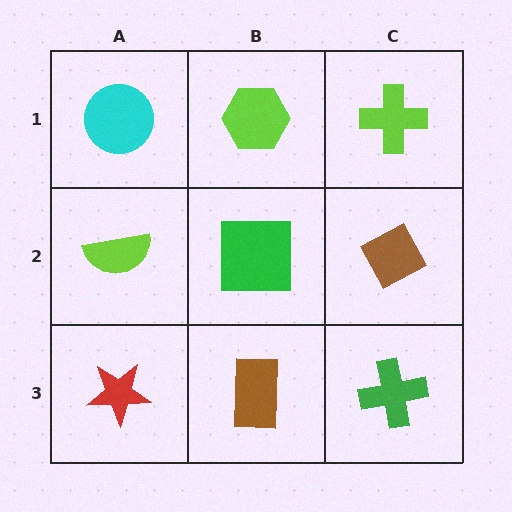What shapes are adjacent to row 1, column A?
A lime semicircle (row 2, column A), a lime hexagon (row 1, column B).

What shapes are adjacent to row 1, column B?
A green square (row 2, column B), a cyan circle (row 1, column A), a lime cross (row 1, column C).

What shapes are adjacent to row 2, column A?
A cyan circle (row 1, column A), a red star (row 3, column A), a green square (row 2, column B).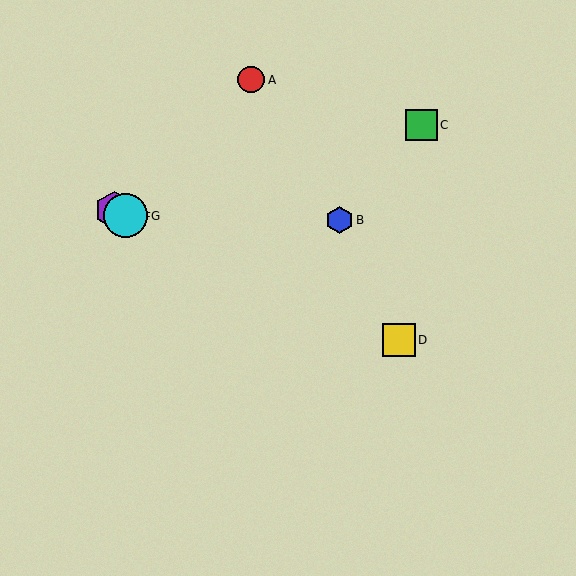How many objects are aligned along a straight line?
4 objects (D, E, F, G) are aligned along a straight line.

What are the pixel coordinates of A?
Object A is at (251, 80).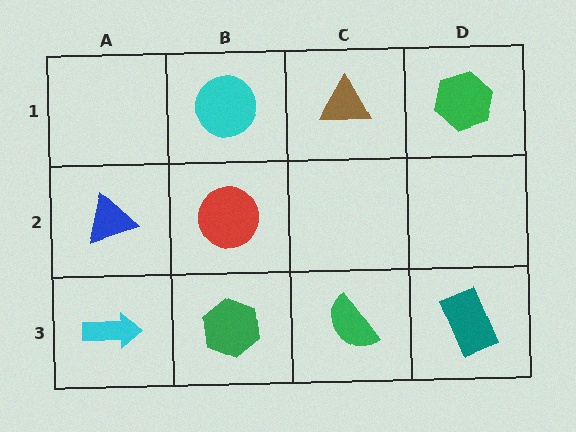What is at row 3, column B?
A green hexagon.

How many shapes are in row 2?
2 shapes.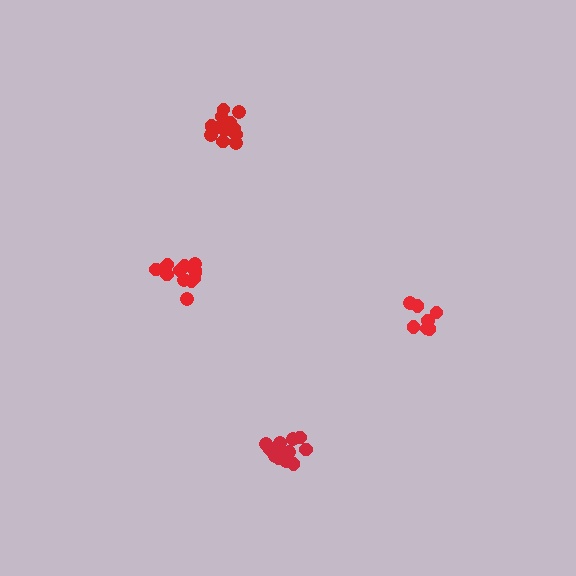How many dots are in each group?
Group 1: 13 dots, Group 2: 13 dots, Group 3: 7 dots, Group 4: 13 dots (46 total).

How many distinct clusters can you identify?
There are 4 distinct clusters.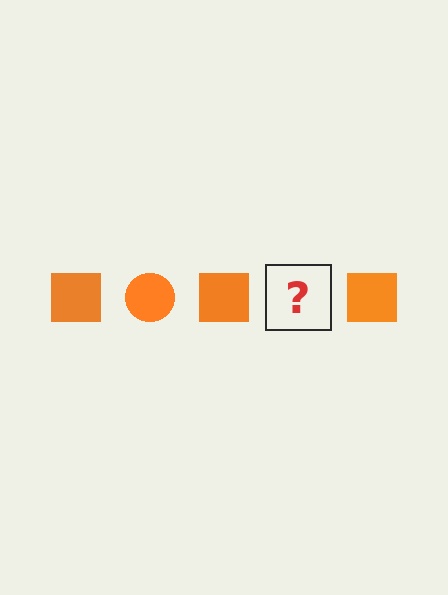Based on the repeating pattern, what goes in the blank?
The blank should be an orange circle.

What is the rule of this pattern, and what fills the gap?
The rule is that the pattern cycles through square, circle shapes in orange. The gap should be filled with an orange circle.